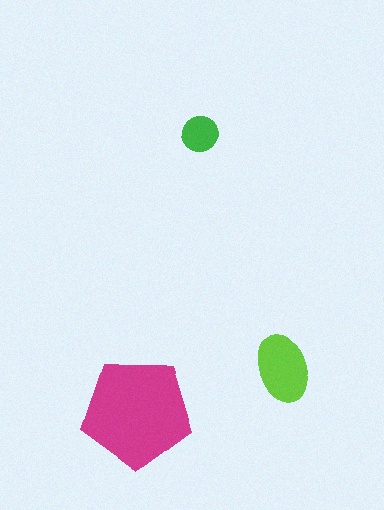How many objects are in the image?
There are 3 objects in the image.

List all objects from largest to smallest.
The magenta pentagon, the lime ellipse, the green circle.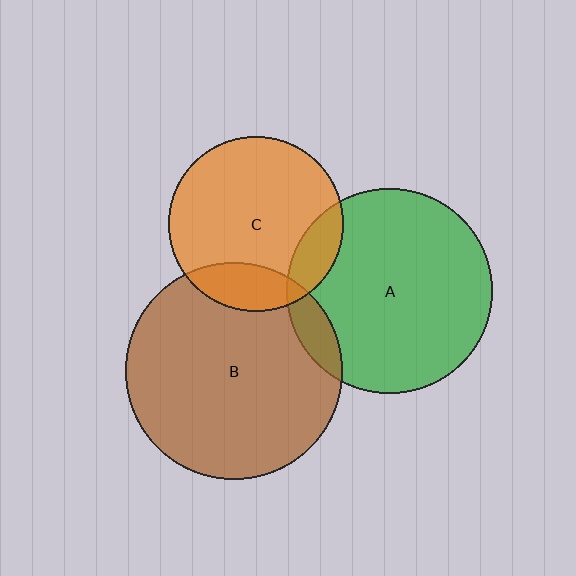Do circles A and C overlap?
Yes.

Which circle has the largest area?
Circle B (brown).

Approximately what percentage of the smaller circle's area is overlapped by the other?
Approximately 15%.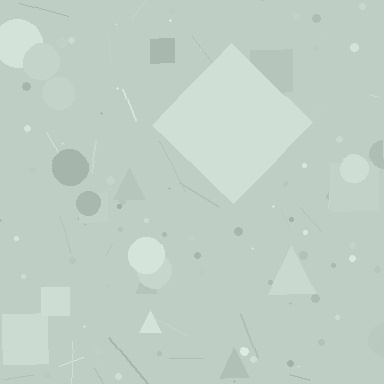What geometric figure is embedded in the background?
A diamond is embedded in the background.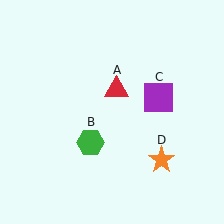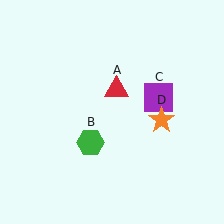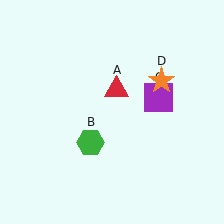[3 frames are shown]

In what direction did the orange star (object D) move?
The orange star (object D) moved up.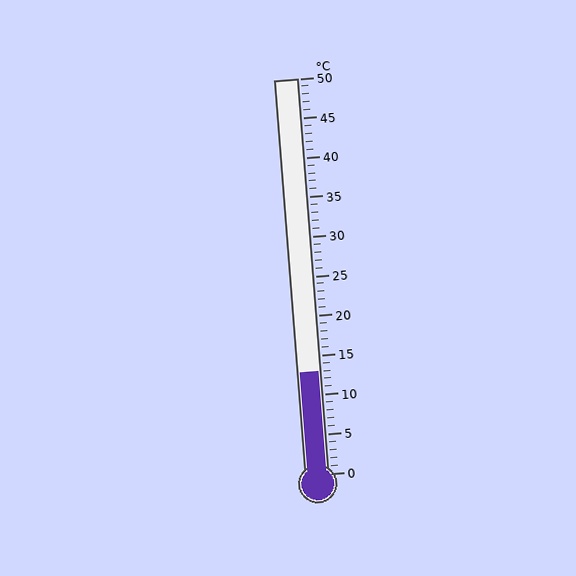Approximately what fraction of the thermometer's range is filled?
The thermometer is filled to approximately 25% of its range.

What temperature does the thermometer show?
The thermometer shows approximately 13°C.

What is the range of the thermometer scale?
The thermometer scale ranges from 0°C to 50°C.